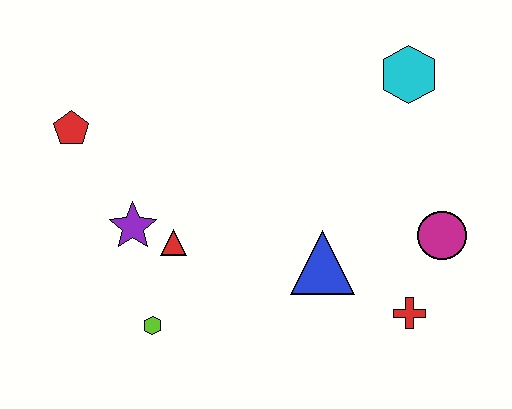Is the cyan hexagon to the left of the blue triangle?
No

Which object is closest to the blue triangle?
The red cross is closest to the blue triangle.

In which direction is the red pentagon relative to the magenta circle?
The red pentagon is to the left of the magenta circle.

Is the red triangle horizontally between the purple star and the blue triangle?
Yes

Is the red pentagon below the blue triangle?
No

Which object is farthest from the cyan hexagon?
The lime hexagon is farthest from the cyan hexagon.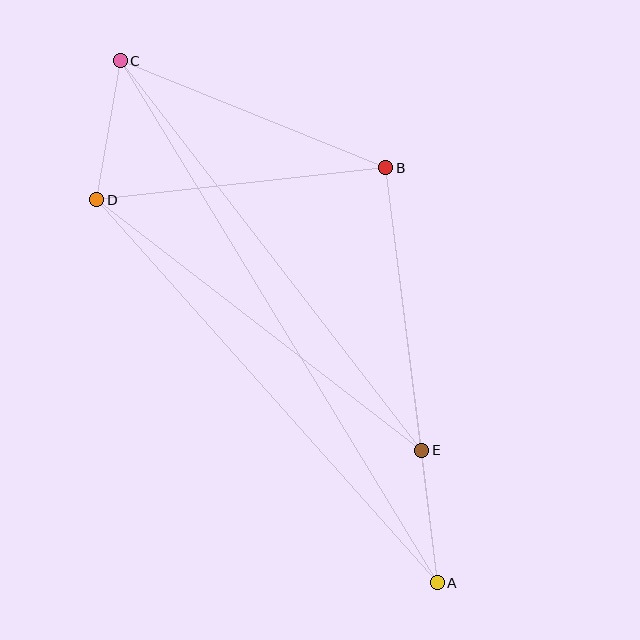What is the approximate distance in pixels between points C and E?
The distance between C and E is approximately 493 pixels.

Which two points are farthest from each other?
Points A and C are farthest from each other.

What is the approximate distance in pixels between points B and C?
The distance between B and C is approximately 286 pixels.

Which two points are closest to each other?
Points A and E are closest to each other.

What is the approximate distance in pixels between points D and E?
The distance between D and E is approximately 411 pixels.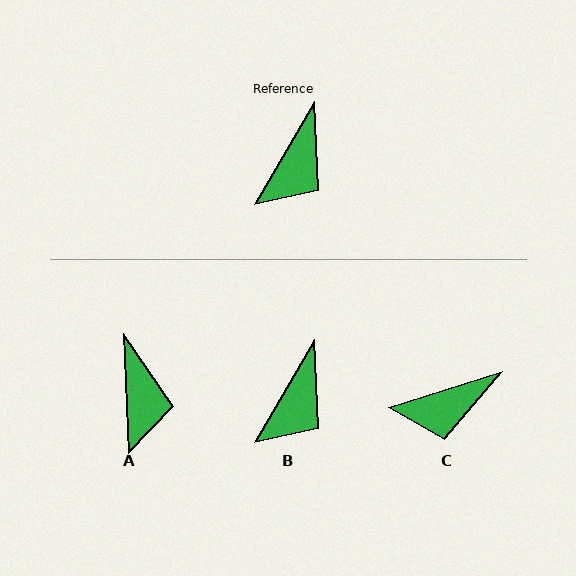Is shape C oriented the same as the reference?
No, it is off by about 43 degrees.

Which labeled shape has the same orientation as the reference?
B.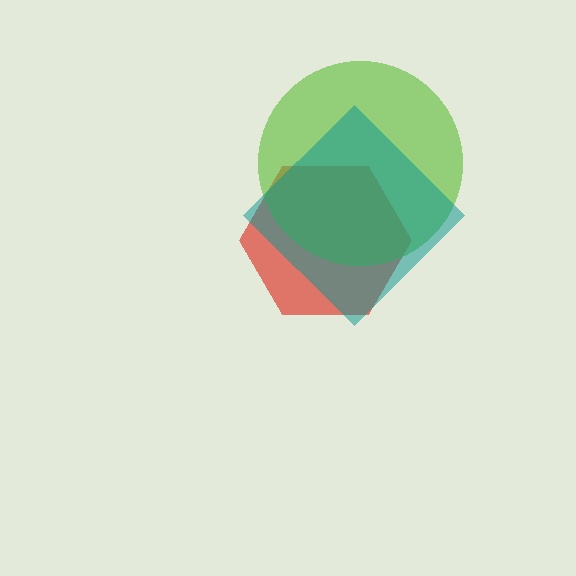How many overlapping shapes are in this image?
There are 3 overlapping shapes in the image.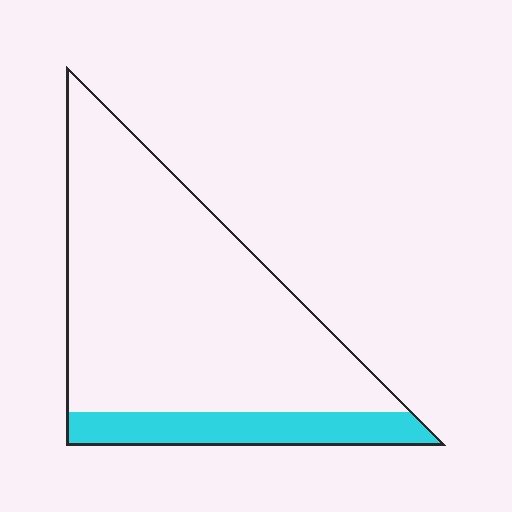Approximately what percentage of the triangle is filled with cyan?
Approximately 15%.